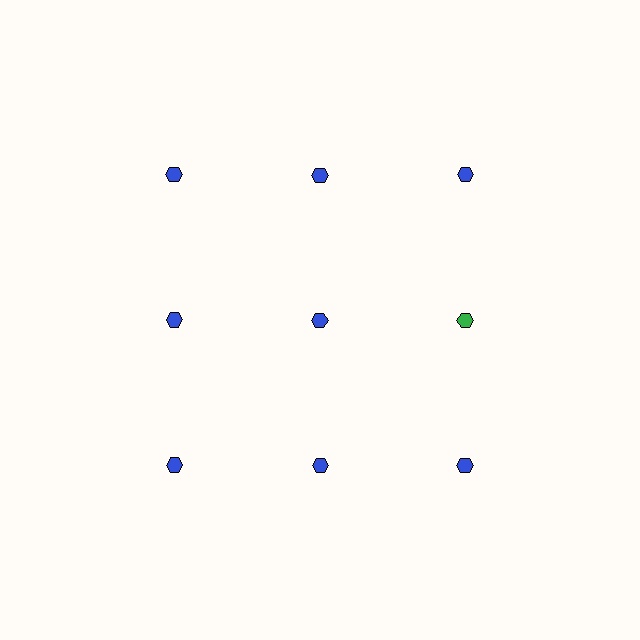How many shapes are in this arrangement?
There are 9 shapes arranged in a grid pattern.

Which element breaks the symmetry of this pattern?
The green hexagon in the second row, center column breaks the symmetry. All other shapes are blue hexagons.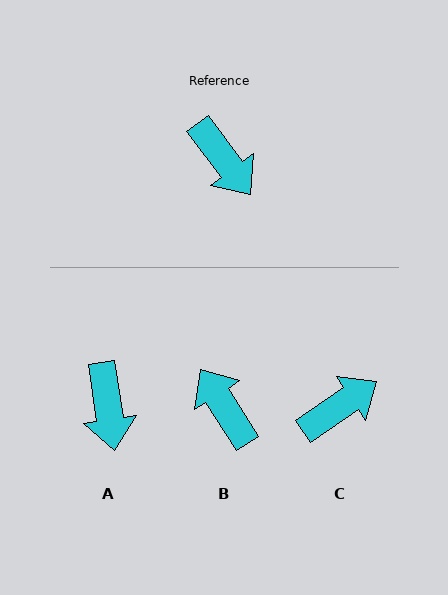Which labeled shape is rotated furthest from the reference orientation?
B, about 175 degrees away.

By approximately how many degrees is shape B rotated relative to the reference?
Approximately 175 degrees counter-clockwise.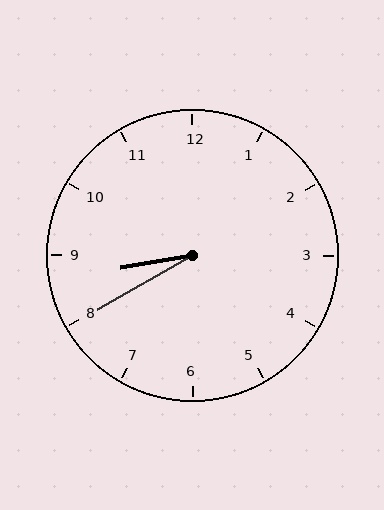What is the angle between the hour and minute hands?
Approximately 20 degrees.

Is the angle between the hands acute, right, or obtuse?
It is acute.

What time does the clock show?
8:40.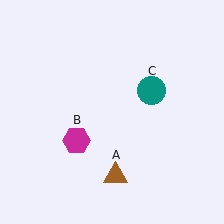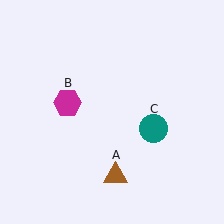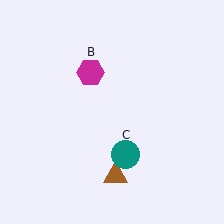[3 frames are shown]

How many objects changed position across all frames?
2 objects changed position: magenta hexagon (object B), teal circle (object C).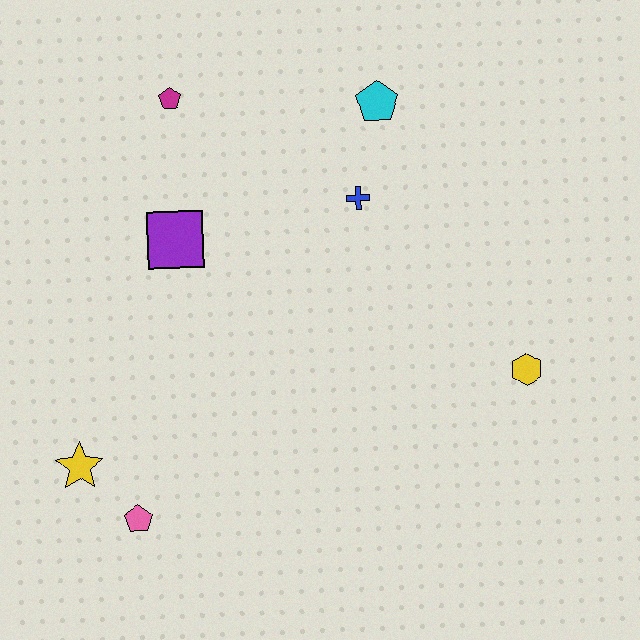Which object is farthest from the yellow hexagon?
The yellow star is farthest from the yellow hexagon.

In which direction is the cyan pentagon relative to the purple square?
The cyan pentagon is to the right of the purple square.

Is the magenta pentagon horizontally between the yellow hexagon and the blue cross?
No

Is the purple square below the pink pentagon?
No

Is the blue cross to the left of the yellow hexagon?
Yes